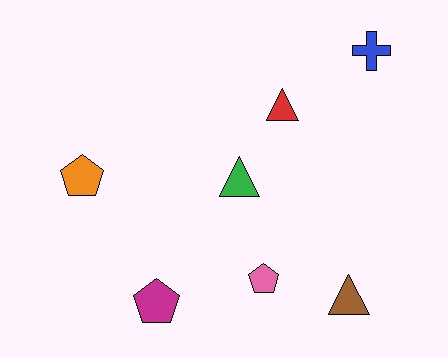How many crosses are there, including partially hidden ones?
There is 1 cross.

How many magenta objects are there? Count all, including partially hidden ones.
There is 1 magenta object.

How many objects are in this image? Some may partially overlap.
There are 7 objects.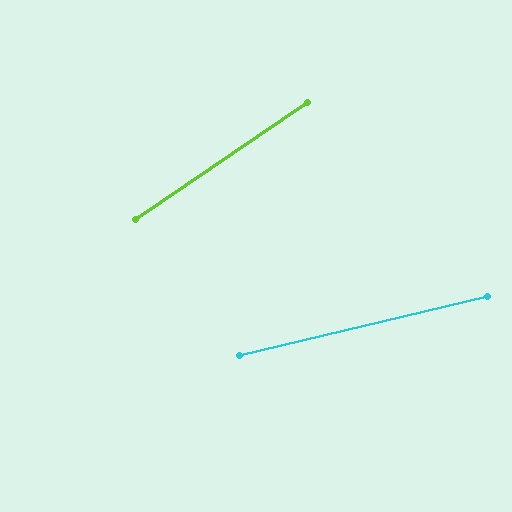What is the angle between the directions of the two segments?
Approximately 21 degrees.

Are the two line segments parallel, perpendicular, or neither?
Neither parallel nor perpendicular — they differ by about 21°.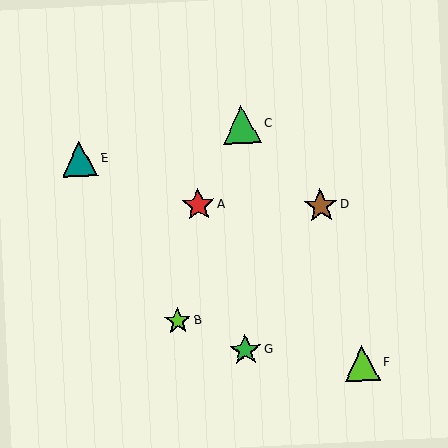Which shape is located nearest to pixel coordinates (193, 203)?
The red star (labeled A) at (198, 205) is nearest to that location.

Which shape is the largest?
The green triangle (labeled C) is the largest.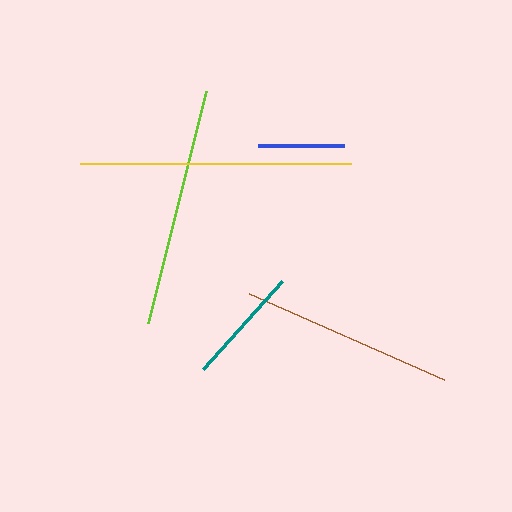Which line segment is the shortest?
The blue line is the shortest at approximately 86 pixels.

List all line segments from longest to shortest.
From longest to shortest: yellow, lime, brown, teal, blue.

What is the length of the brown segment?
The brown segment is approximately 214 pixels long.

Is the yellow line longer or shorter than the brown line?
The yellow line is longer than the brown line.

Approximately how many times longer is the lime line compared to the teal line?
The lime line is approximately 2.0 times the length of the teal line.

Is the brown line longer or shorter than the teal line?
The brown line is longer than the teal line.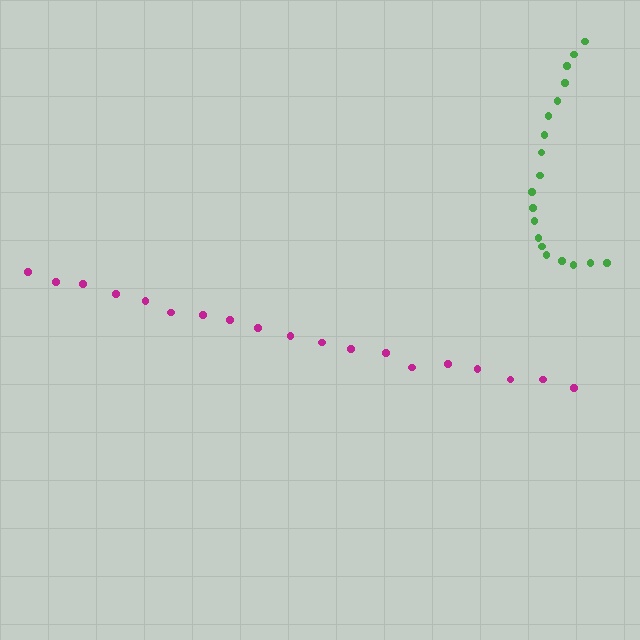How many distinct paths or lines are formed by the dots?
There are 2 distinct paths.